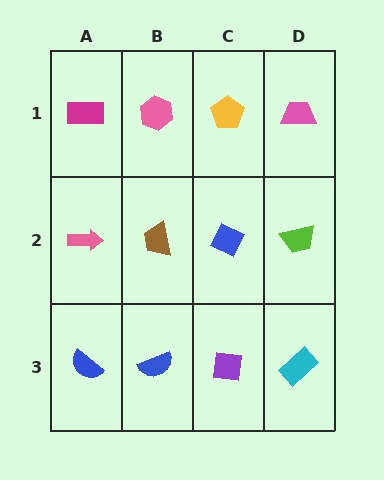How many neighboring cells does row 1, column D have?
2.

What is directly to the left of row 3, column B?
A blue semicircle.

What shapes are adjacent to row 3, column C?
A blue diamond (row 2, column C), a blue semicircle (row 3, column B), a cyan rectangle (row 3, column D).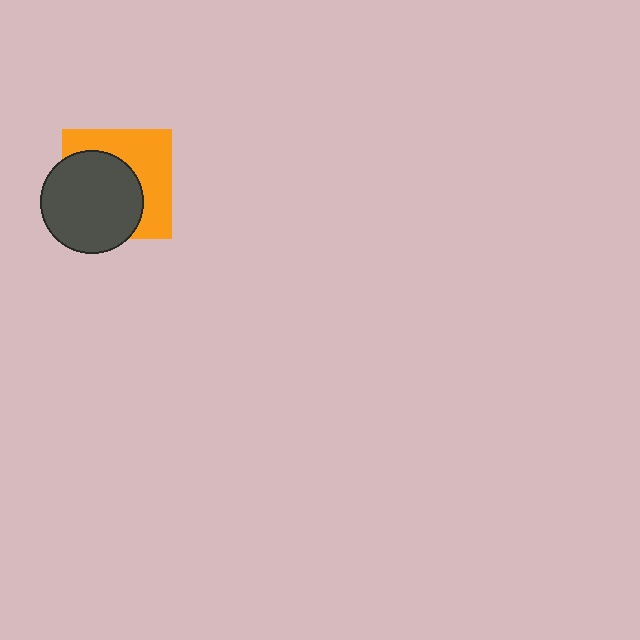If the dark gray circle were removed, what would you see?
You would see the complete orange square.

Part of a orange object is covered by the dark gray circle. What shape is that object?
It is a square.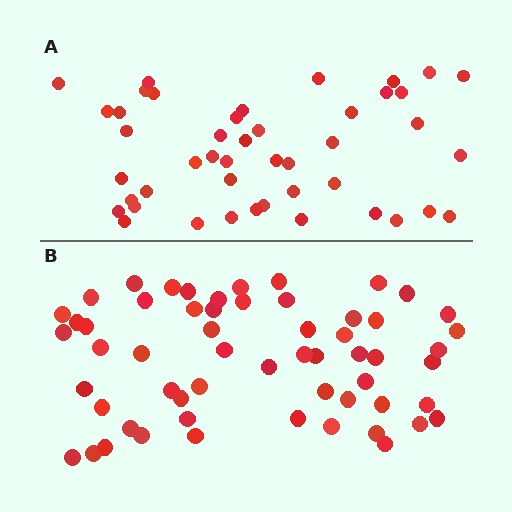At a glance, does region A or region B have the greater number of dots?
Region B (the bottom region) has more dots.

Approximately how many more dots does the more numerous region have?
Region B has approximately 15 more dots than region A.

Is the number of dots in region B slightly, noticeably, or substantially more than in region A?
Region B has noticeably more, but not dramatically so. The ratio is roughly 1.3 to 1.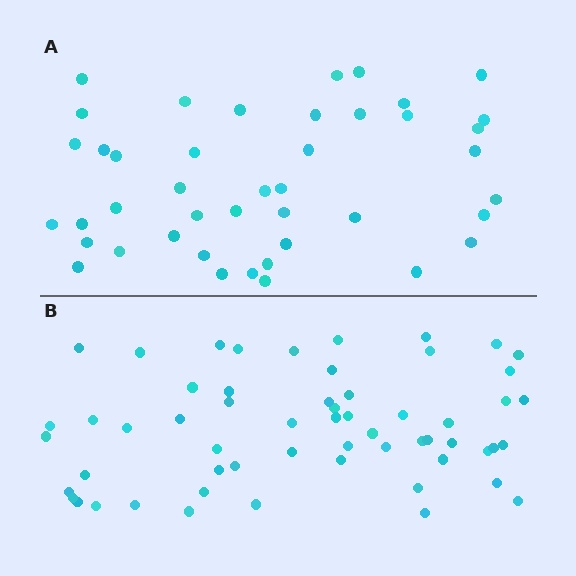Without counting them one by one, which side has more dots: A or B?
Region B (the bottom region) has more dots.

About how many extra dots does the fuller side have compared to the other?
Region B has approximately 15 more dots than region A.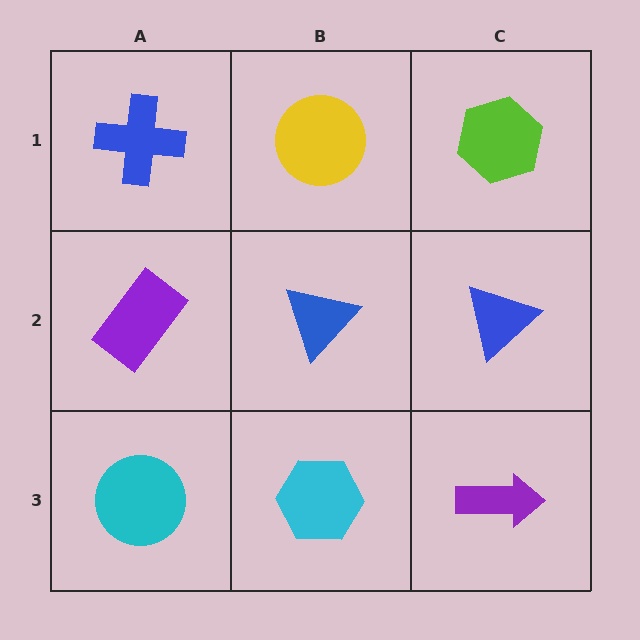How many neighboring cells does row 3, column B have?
3.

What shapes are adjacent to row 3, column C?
A blue triangle (row 2, column C), a cyan hexagon (row 3, column B).